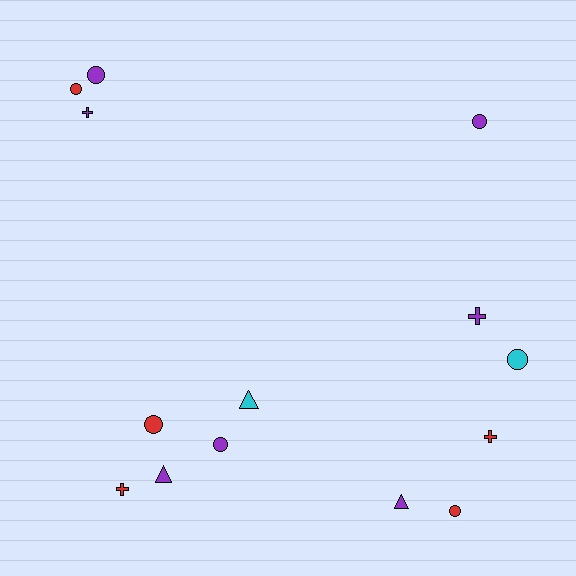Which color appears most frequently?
Purple, with 7 objects.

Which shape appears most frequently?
Circle, with 7 objects.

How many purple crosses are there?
There are 2 purple crosses.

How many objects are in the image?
There are 14 objects.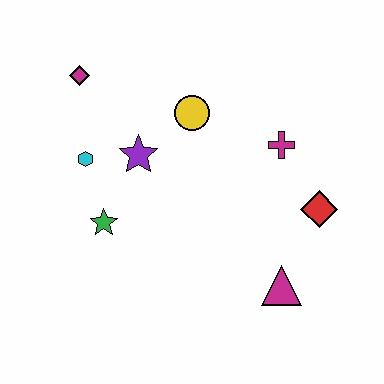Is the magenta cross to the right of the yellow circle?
Yes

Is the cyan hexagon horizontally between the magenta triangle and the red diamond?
No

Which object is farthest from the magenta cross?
The magenta diamond is farthest from the magenta cross.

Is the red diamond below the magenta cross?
Yes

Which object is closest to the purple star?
The cyan hexagon is closest to the purple star.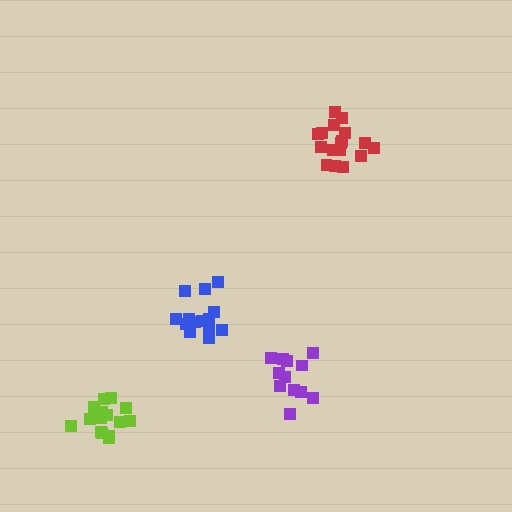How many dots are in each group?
Group 1: 12 dots, Group 2: 14 dots, Group 3: 15 dots, Group 4: 17 dots (58 total).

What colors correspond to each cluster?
The clusters are colored: purple, blue, lime, red.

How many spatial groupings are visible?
There are 4 spatial groupings.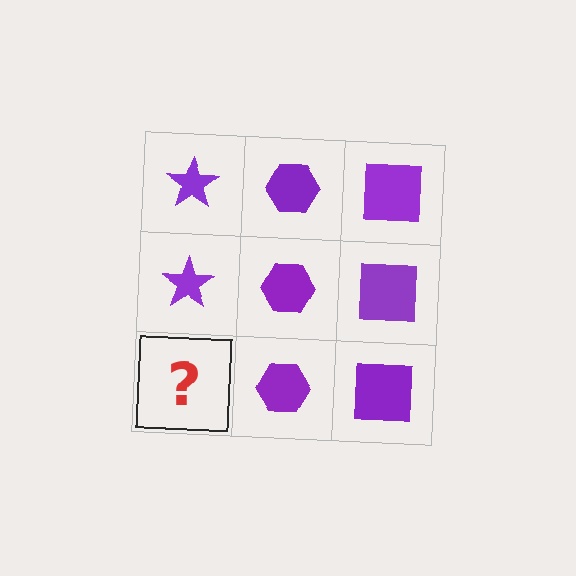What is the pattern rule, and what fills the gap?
The rule is that each column has a consistent shape. The gap should be filled with a purple star.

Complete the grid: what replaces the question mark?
The question mark should be replaced with a purple star.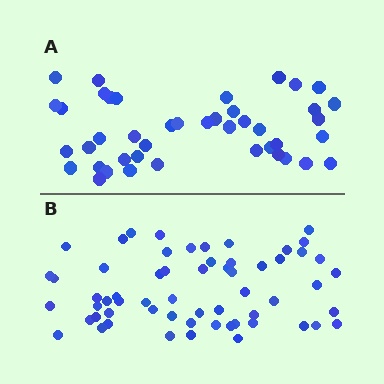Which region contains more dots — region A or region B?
Region B (the bottom region) has more dots.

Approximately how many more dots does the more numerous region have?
Region B has approximately 15 more dots than region A.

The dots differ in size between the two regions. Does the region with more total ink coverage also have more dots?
No. Region A has more total ink coverage because its dots are larger, but region B actually contains more individual dots. Total area can be misleading — the number of items is what matters here.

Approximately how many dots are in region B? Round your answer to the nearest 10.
About 60 dots.